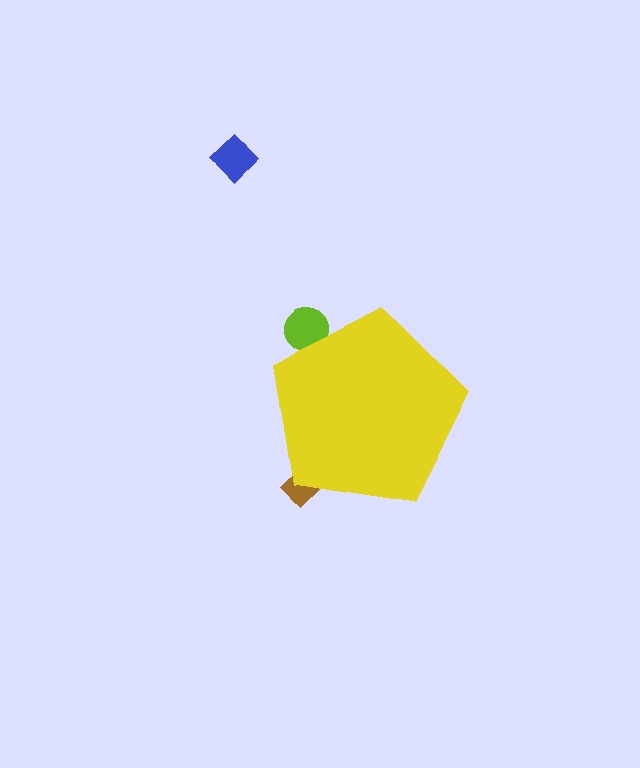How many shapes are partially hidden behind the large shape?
2 shapes are partially hidden.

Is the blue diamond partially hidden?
No, the blue diamond is fully visible.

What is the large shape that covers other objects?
A yellow pentagon.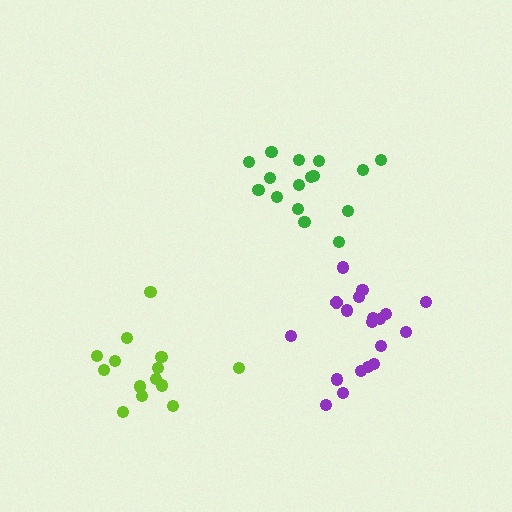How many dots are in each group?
Group 1: 14 dots, Group 2: 16 dots, Group 3: 19 dots (49 total).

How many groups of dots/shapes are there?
There are 3 groups.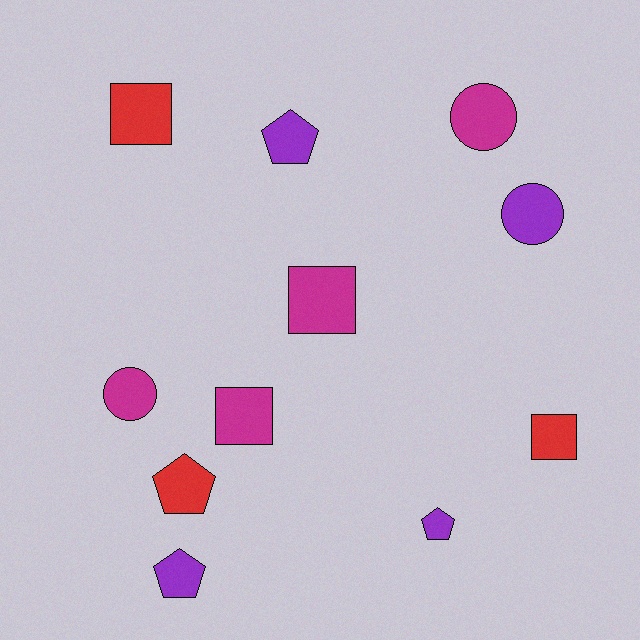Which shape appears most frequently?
Square, with 4 objects.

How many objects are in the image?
There are 11 objects.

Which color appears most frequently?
Magenta, with 4 objects.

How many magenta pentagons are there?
There are no magenta pentagons.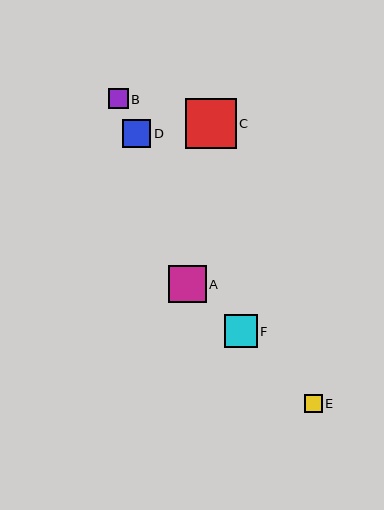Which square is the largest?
Square C is the largest with a size of approximately 50 pixels.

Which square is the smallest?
Square E is the smallest with a size of approximately 18 pixels.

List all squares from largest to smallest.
From largest to smallest: C, A, F, D, B, E.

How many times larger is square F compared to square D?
Square F is approximately 1.2 times the size of square D.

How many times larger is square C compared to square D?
Square C is approximately 1.8 times the size of square D.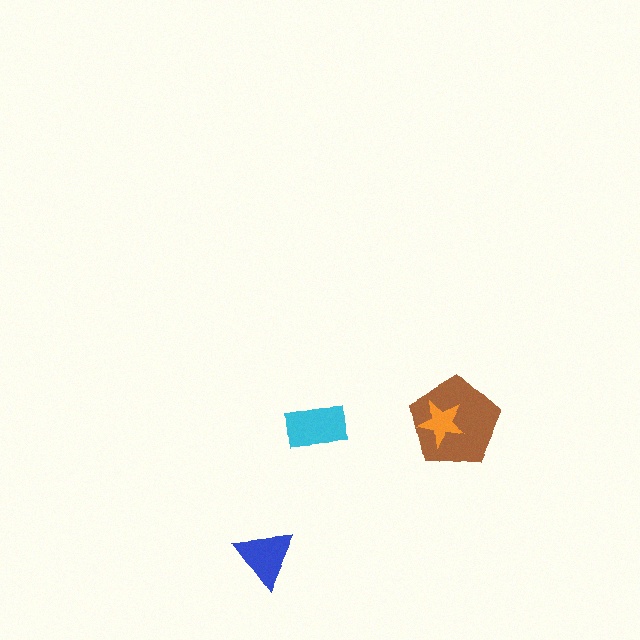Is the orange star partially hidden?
No, no other shape covers it.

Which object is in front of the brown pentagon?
The orange star is in front of the brown pentagon.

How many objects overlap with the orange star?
1 object overlaps with the orange star.